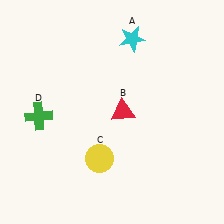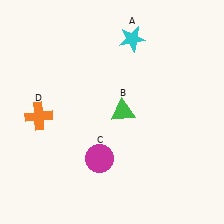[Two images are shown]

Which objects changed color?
B changed from red to green. C changed from yellow to magenta. D changed from green to orange.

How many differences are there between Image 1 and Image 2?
There are 3 differences between the two images.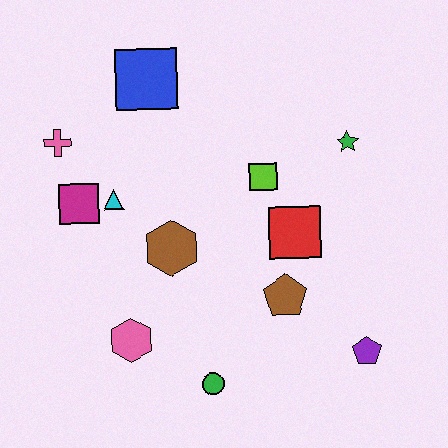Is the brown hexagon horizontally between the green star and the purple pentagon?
No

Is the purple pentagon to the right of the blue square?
Yes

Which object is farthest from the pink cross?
The purple pentagon is farthest from the pink cross.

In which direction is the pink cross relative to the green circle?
The pink cross is above the green circle.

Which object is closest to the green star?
The lime square is closest to the green star.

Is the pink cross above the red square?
Yes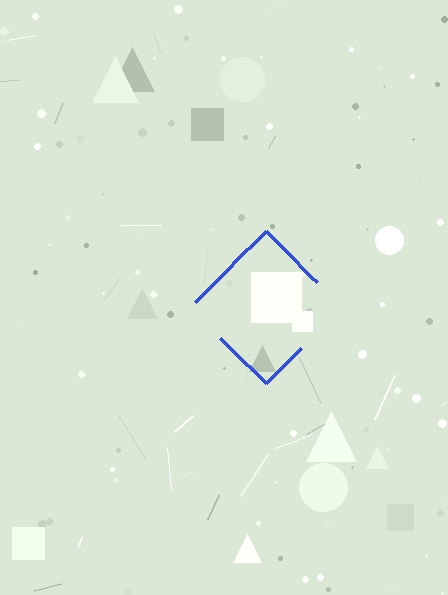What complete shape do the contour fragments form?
The contour fragments form a diamond.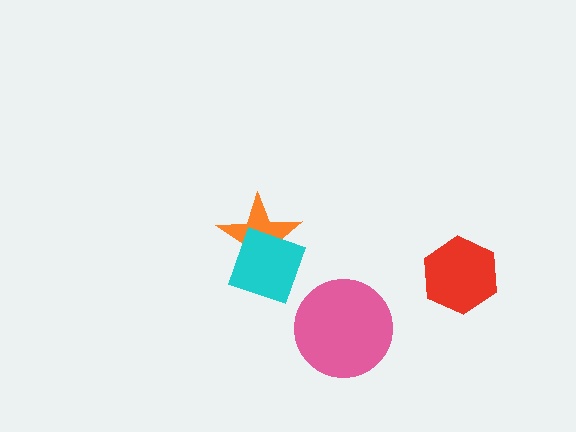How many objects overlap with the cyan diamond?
1 object overlaps with the cyan diamond.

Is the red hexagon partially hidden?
No, no other shape covers it.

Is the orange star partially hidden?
Yes, it is partially covered by another shape.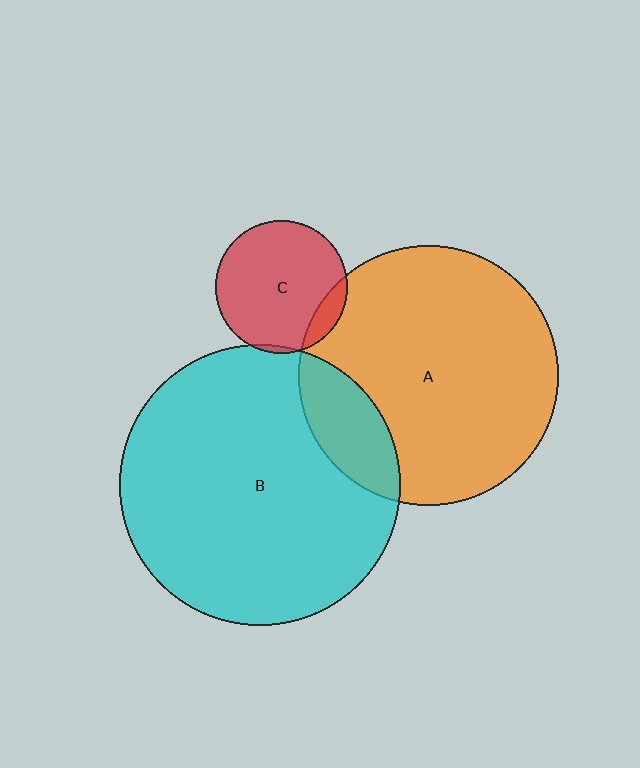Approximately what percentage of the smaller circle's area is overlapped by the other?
Approximately 5%.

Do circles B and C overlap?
Yes.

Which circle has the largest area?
Circle B (cyan).